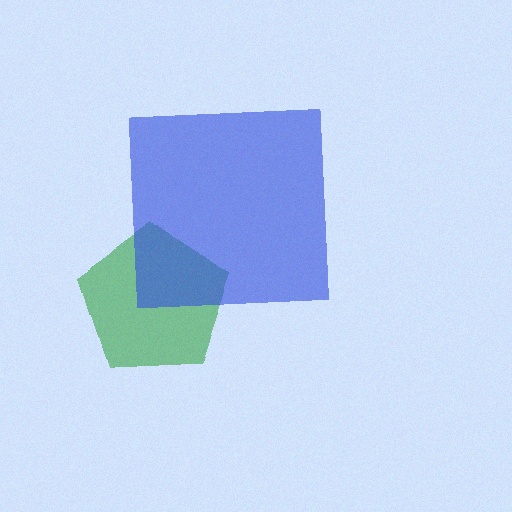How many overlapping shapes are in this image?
There are 2 overlapping shapes in the image.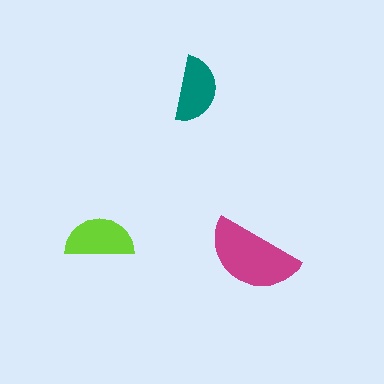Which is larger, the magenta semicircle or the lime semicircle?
The magenta one.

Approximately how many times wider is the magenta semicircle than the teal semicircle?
About 1.5 times wider.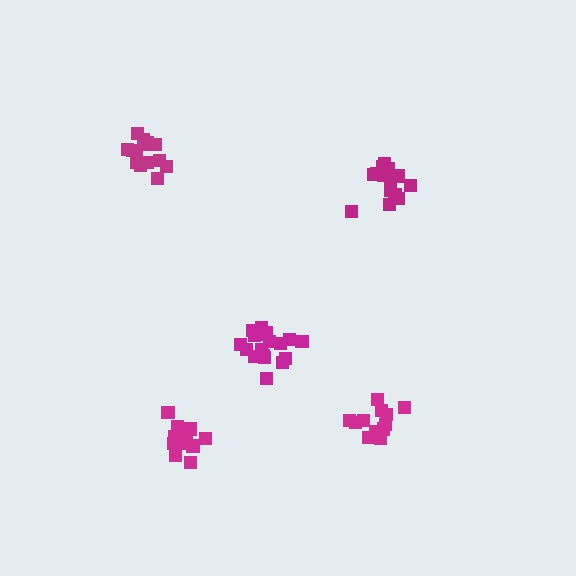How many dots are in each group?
Group 1: 13 dots, Group 2: 15 dots, Group 3: 17 dots, Group 4: 18 dots, Group 5: 12 dots (75 total).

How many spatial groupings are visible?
There are 5 spatial groupings.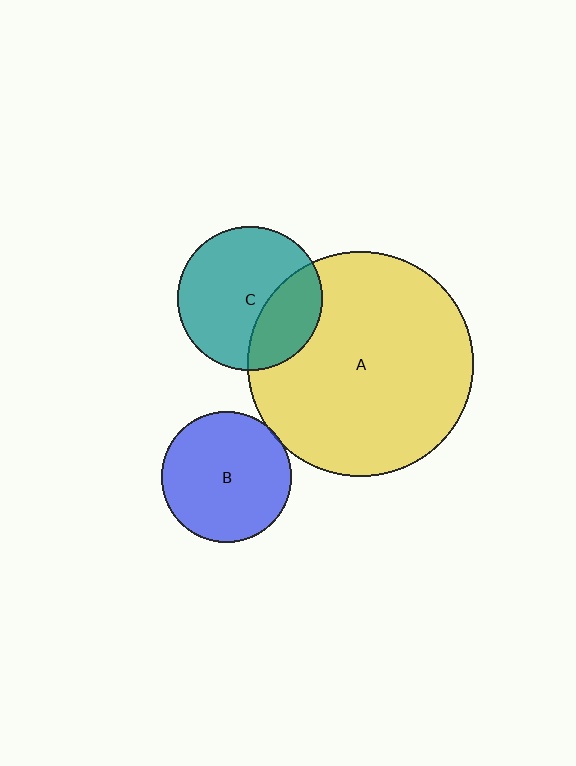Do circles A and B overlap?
Yes.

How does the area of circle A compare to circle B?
Approximately 3.0 times.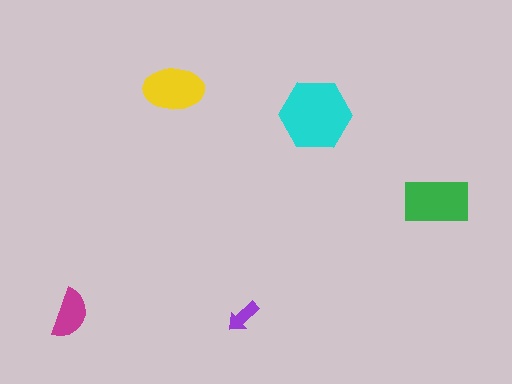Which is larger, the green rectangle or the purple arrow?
The green rectangle.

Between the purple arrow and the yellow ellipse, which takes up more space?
The yellow ellipse.